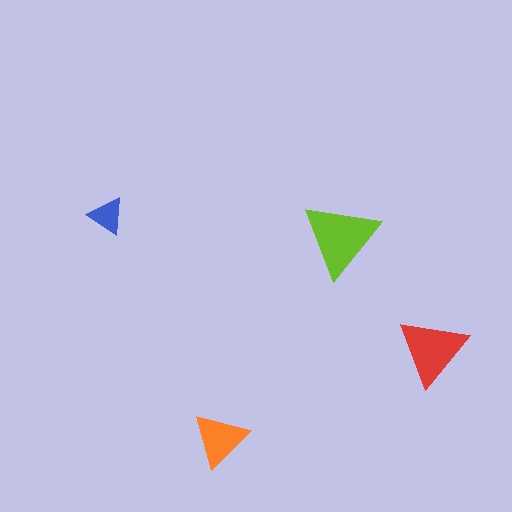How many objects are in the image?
There are 4 objects in the image.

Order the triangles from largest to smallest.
the lime one, the red one, the orange one, the blue one.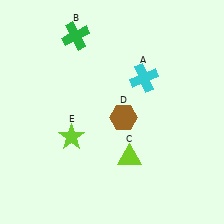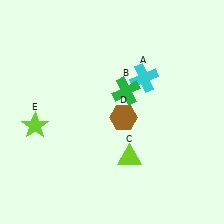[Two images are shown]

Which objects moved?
The objects that moved are: the green cross (B), the lime star (E).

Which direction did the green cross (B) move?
The green cross (B) moved down.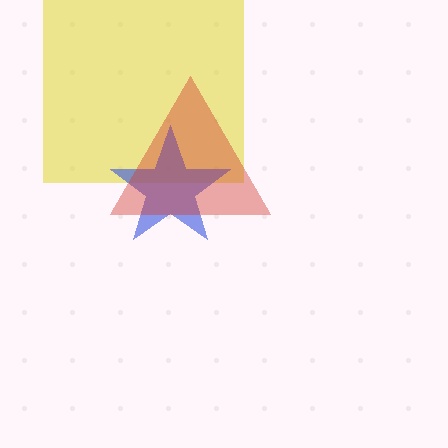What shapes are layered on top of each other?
The layered shapes are: a yellow square, a blue star, a red triangle.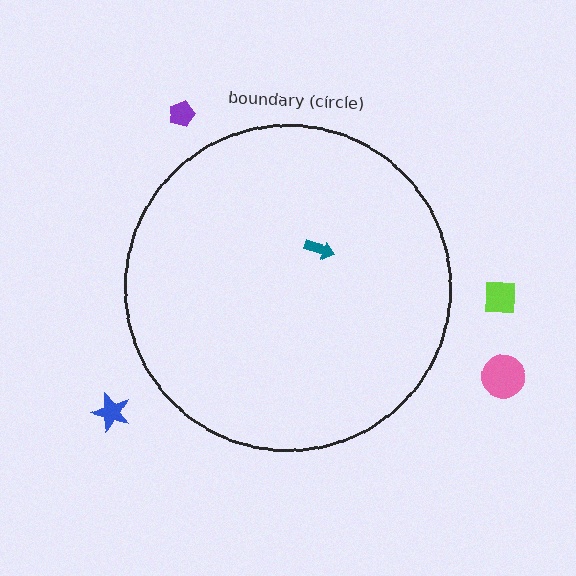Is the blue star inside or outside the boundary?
Outside.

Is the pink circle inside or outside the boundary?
Outside.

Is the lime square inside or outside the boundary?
Outside.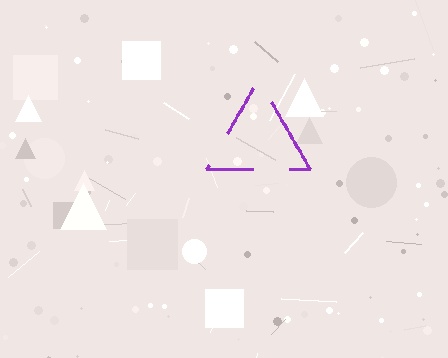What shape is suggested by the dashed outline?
The dashed outline suggests a triangle.